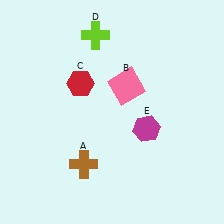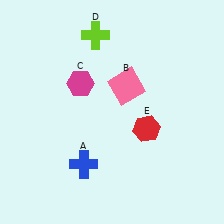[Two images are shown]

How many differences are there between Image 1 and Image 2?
There are 3 differences between the two images.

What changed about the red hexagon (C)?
In Image 1, C is red. In Image 2, it changed to magenta.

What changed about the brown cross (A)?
In Image 1, A is brown. In Image 2, it changed to blue.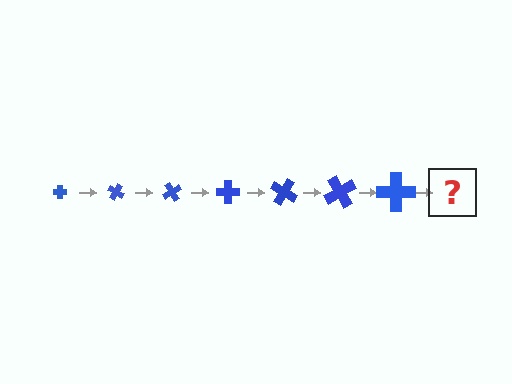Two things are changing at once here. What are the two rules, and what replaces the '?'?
The two rules are that the cross grows larger each step and it rotates 30 degrees each step. The '?' should be a cross, larger than the previous one and rotated 210 degrees from the start.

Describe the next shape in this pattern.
It should be a cross, larger than the previous one and rotated 210 degrees from the start.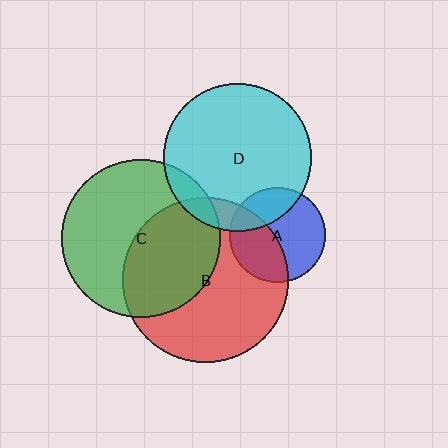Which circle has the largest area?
Circle B (red).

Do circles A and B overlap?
Yes.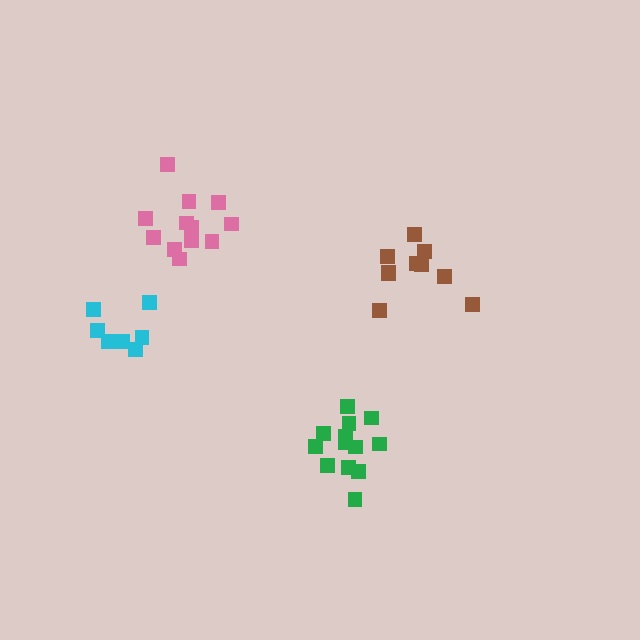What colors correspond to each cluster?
The clusters are colored: cyan, green, brown, pink.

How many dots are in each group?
Group 1: 7 dots, Group 2: 13 dots, Group 3: 10 dots, Group 4: 12 dots (42 total).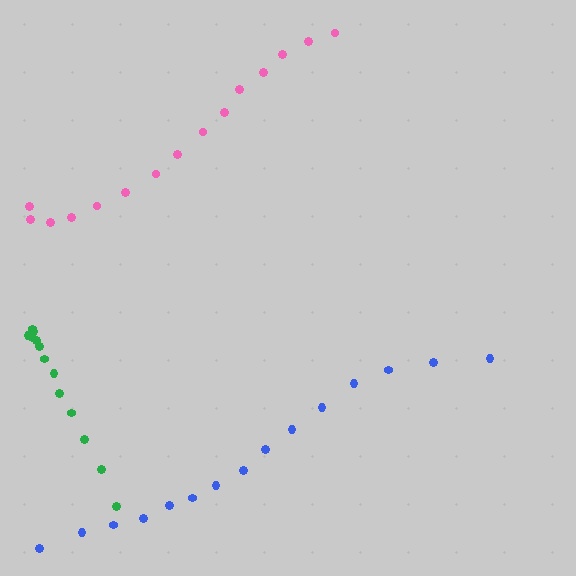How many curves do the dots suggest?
There are 3 distinct paths.